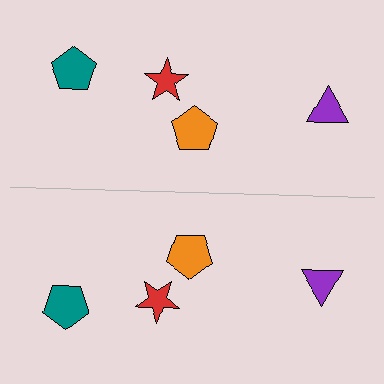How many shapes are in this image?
There are 8 shapes in this image.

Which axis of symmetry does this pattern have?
The pattern has a horizontal axis of symmetry running through the center of the image.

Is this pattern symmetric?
Yes, this pattern has bilateral (reflection) symmetry.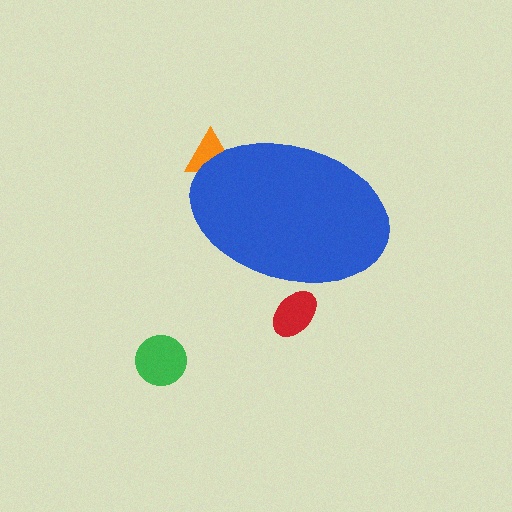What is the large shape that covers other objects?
A blue ellipse.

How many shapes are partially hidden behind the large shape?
2 shapes are partially hidden.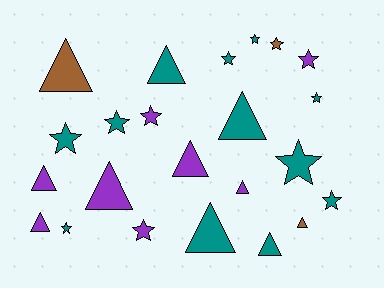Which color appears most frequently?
Teal, with 12 objects.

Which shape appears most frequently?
Star, with 12 objects.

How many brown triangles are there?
There are 2 brown triangles.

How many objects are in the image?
There are 23 objects.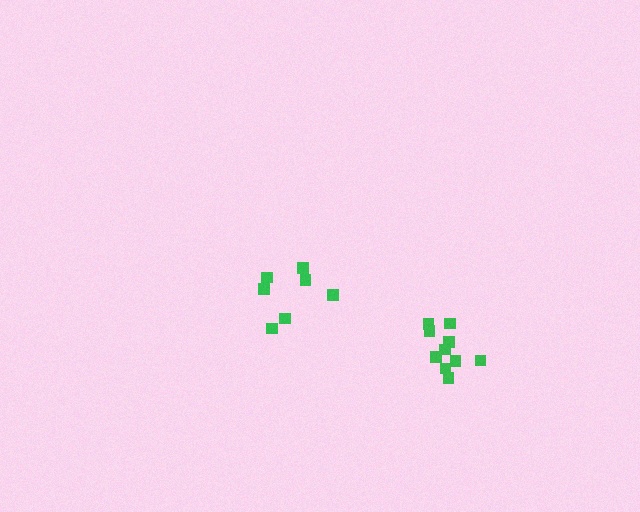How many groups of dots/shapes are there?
There are 2 groups.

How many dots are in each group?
Group 1: 7 dots, Group 2: 10 dots (17 total).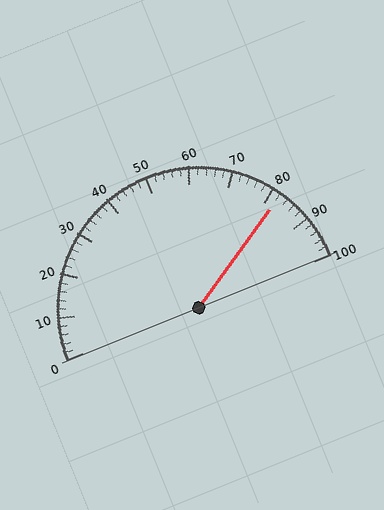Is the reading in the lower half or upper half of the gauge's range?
The reading is in the upper half of the range (0 to 100).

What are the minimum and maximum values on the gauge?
The gauge ranges from 0 to 100.